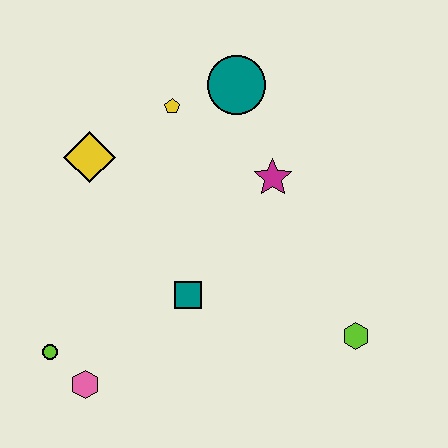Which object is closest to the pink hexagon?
The lime circle is closest to the pink hexagon.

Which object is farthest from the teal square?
The teal circle is farthest from the teal square.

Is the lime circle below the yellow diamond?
Yes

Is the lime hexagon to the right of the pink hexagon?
Yes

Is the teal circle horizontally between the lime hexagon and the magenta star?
No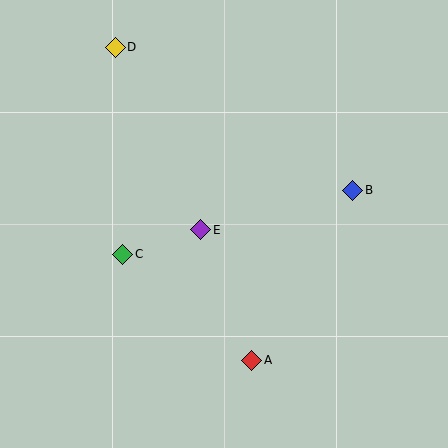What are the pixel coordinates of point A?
Point A is at (252, 360).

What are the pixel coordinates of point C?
Point C is at (123, 254).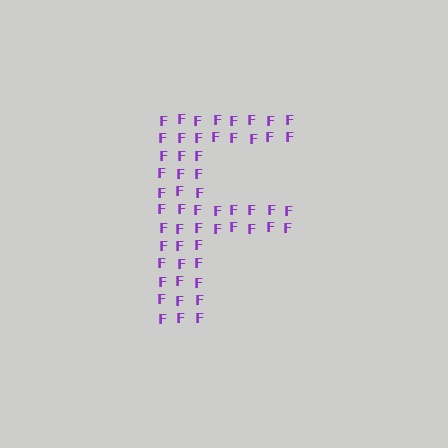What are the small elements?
The small elements are letter F's.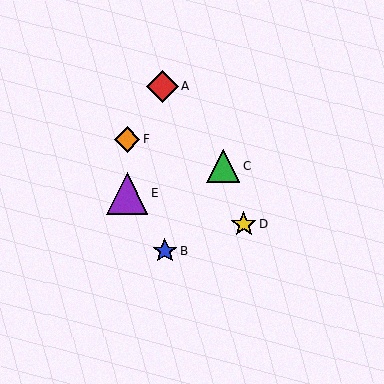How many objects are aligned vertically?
2 objects (E, F) are aligned vertically.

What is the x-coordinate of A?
Object A is at x≈162.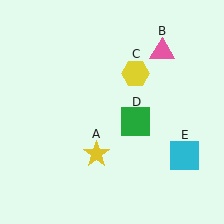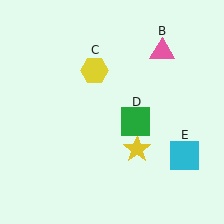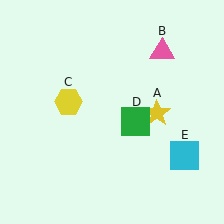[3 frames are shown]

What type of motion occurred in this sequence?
The yellow star (object A), yellow hexagon (object C) rotated counterclockwise around the center of the scene.